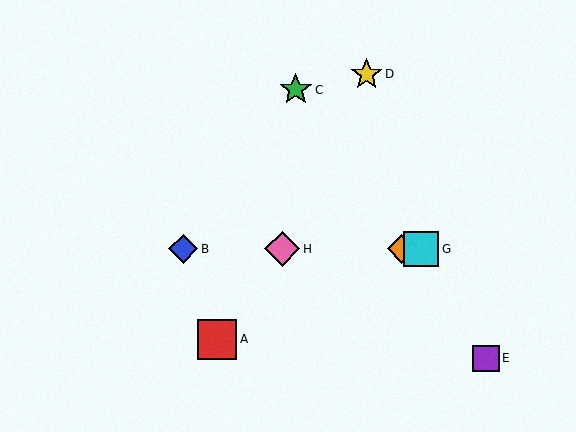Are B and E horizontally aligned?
No, B is at y≈249 and E is at y≈358.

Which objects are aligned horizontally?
Objects B, F, G, H are aligned horizontally.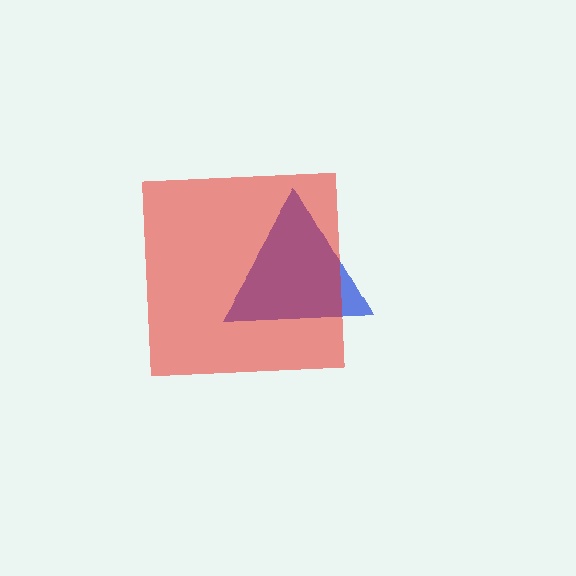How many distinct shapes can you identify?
There are 2 distinct shapes: a blue triangle, a red square.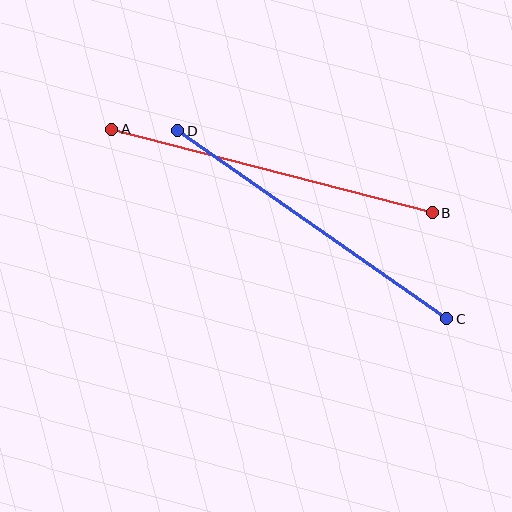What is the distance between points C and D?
The distance is approximately 328 pixels.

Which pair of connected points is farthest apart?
Points A and B are farthest apart.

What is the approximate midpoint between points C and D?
The midpoint is at approximately (312, 225) pixels.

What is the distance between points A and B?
The distance is approximately 331 pixels.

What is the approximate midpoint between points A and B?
The midpoint is at approximately (272, 171) pixels.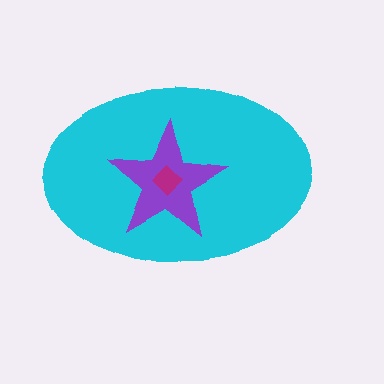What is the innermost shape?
The magenta diamond.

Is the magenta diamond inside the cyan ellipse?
Yes.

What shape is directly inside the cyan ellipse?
The purple star.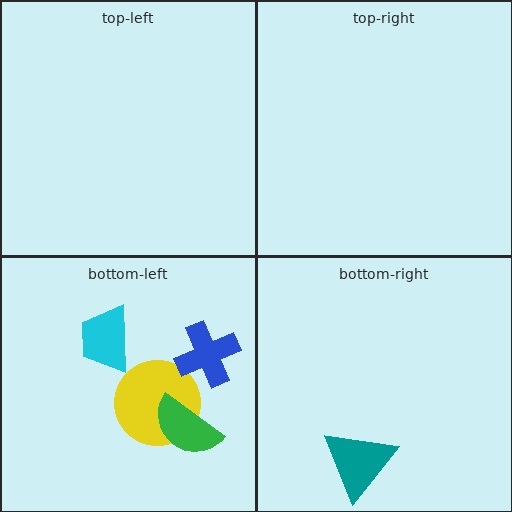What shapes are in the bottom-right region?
The teal triangle.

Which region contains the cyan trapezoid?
The bottom-left region.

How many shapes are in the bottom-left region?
4.